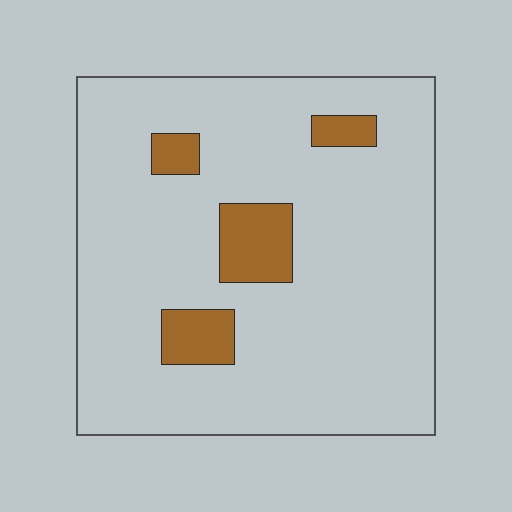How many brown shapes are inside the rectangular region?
4.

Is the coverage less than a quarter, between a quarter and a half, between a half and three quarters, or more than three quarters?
Less than a quarter.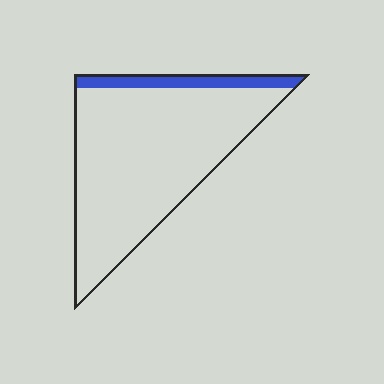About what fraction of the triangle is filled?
About one eighth (1/8).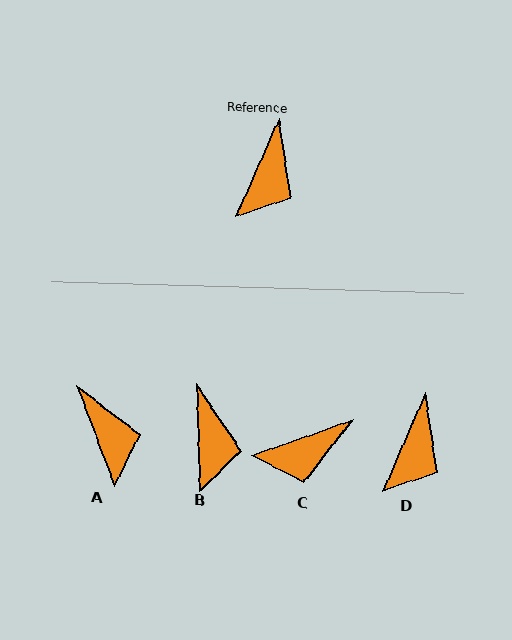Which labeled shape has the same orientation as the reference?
D.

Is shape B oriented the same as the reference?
No, it is off by about 25 degrees.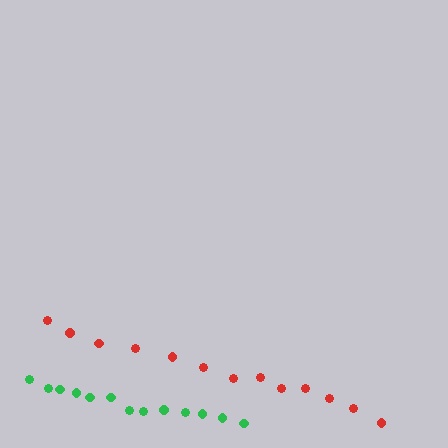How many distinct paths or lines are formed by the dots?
There are 2 distinct paths.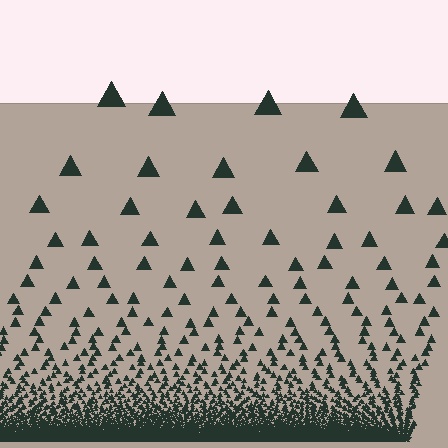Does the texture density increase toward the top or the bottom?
Density increases toward the bottom.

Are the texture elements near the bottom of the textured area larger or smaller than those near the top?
Smaller. The gradient is inverted — elements near the bottom are smaller and denser.